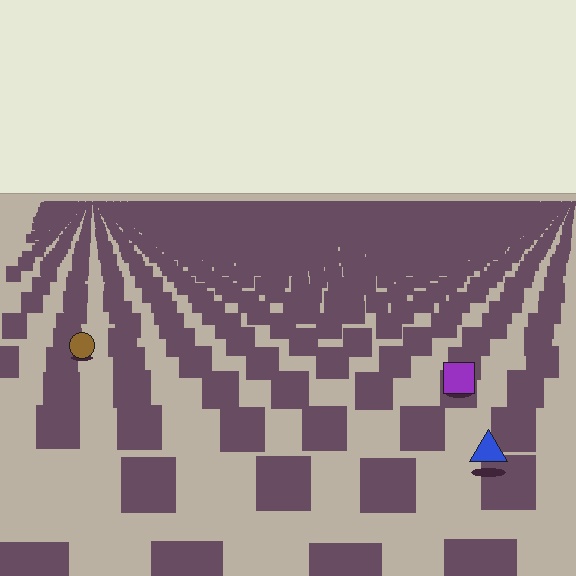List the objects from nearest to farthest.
From nearest to farthest: the blue triangle, the purple square, the brown circle.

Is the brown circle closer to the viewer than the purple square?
No. The purple square is closer — you can tell from the texture gradient: the ground texture is coarser near it.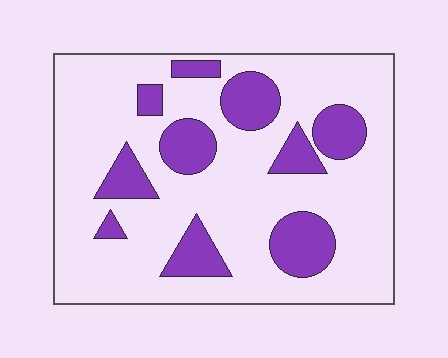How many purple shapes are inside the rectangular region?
10.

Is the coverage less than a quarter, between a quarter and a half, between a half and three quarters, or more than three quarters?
Less than a quarter.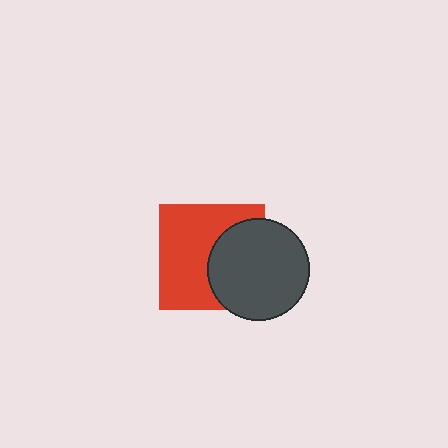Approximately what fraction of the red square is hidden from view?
Roughly 40% of the red square is hidden behind the dark gray circle.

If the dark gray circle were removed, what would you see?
You would see the complete red square.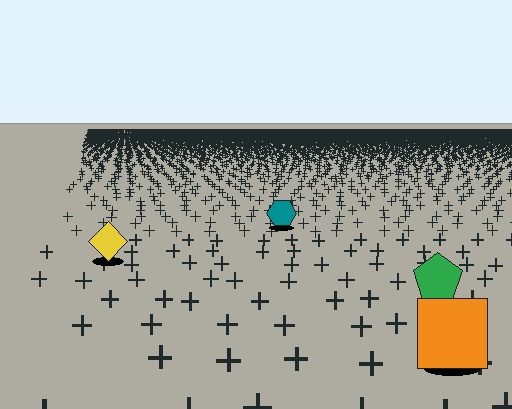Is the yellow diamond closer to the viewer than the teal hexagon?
Yes. The yellow diamond is closer — you can tell from the texture gradient: the ground texture is coarser near it.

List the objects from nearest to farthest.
From nearest to farthest: the orange square, the green pentagon, the yellow diamond, the teal hexagon.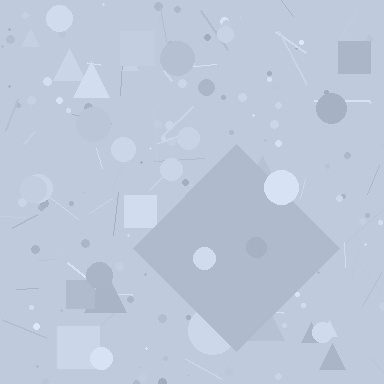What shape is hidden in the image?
A diamond is hidden in the image.